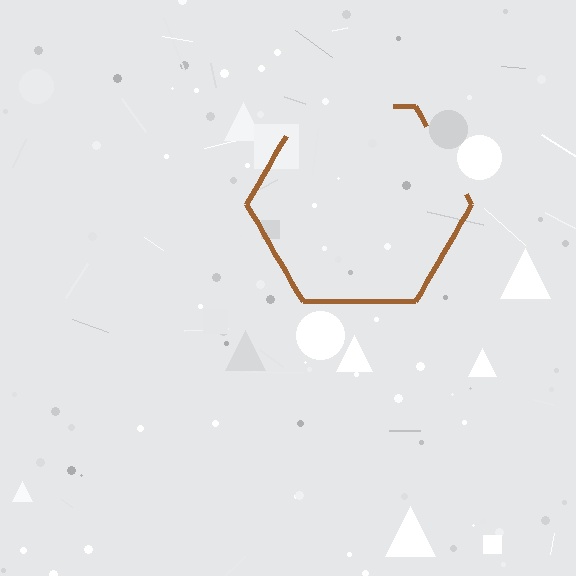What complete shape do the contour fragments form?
The contour fragments form a hexagon.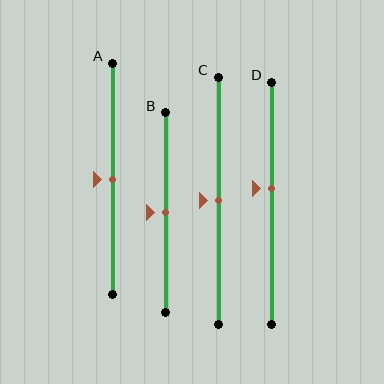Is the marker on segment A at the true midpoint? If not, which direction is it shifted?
Yes, the marker on segment A is at the true midpoint.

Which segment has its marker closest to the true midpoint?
Segment A has its marker closest to the true midpoint.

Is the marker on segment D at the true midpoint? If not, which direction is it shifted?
No, the marker on segment D is shifted upward by about 6% of the segment length.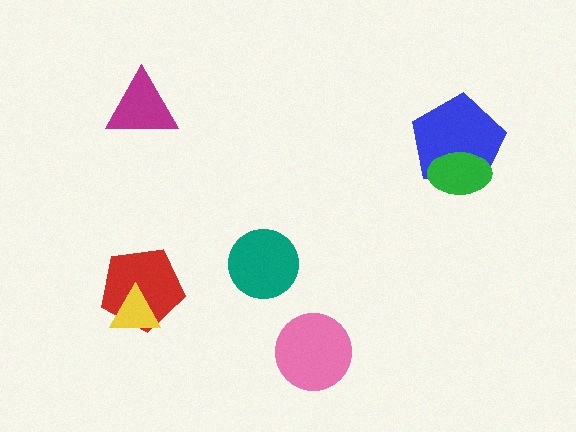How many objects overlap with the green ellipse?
1 object overlaps with the green ellipse.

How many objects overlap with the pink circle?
0 objects overlap with the pink circle.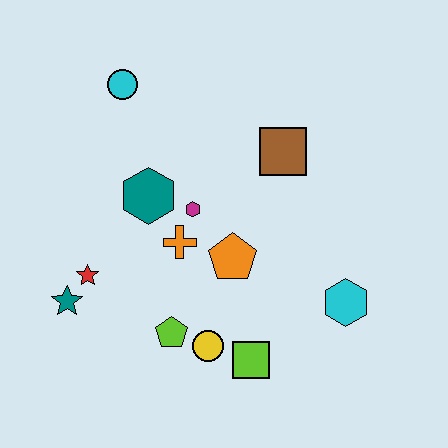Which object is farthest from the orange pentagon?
The cyan circle is farthest from the orange pentagon.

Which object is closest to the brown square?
The magenta hexagon is closest to the brown square.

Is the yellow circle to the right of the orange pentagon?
No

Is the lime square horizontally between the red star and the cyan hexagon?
Yes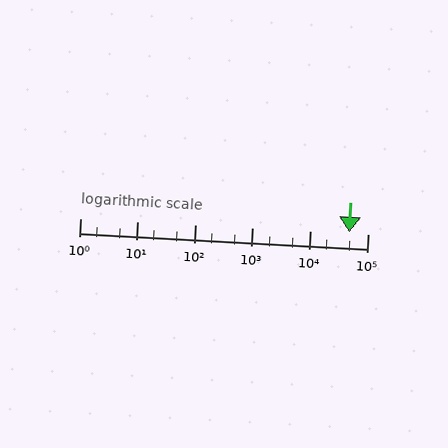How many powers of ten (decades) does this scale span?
The scale spans 5 decades, from 1 to 100000.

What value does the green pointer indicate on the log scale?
The pointer indicates approximately 47000.